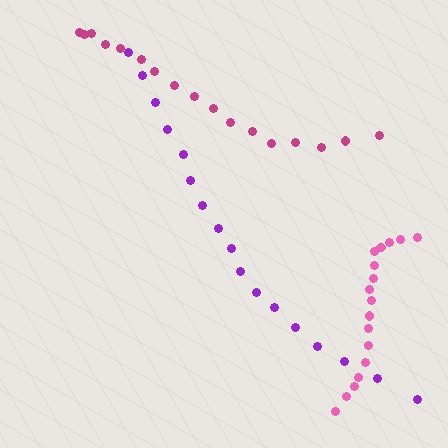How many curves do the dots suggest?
There are 3 distinct paths.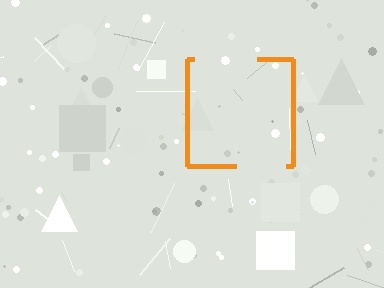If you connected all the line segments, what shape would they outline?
They would outline a square.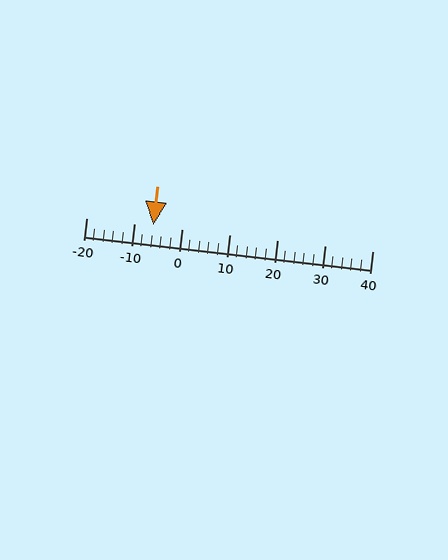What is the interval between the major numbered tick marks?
The major tick marks are spaced 10 units apart.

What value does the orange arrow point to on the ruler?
The orange arrow points to approximately -6.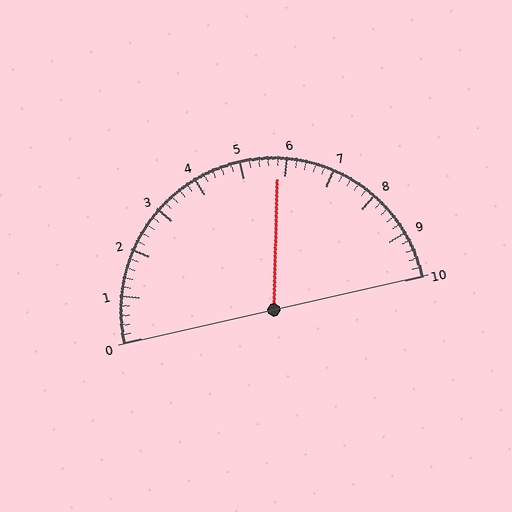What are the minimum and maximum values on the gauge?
The gauge ranges from 0 to 10.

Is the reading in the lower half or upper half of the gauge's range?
The reading is in the upper half of the range (0 to 10).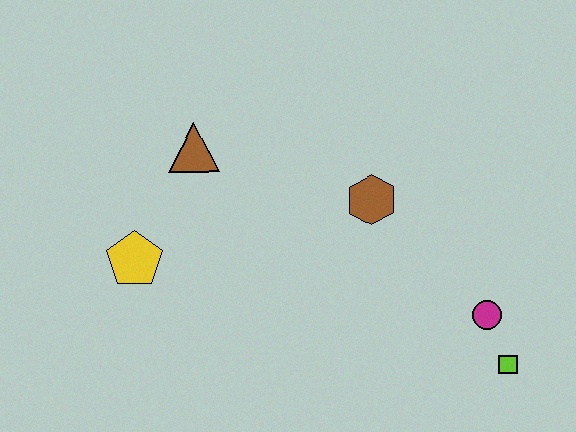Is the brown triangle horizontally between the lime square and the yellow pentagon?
Yes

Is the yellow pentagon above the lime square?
Yes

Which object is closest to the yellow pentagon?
The brown triangle is closest to the yellow pentagon.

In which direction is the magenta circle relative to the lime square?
The magenta circle is above the lime square.